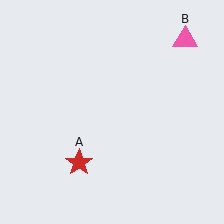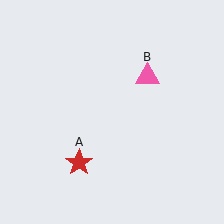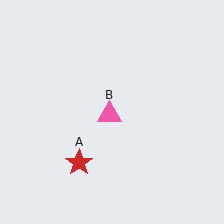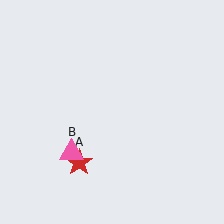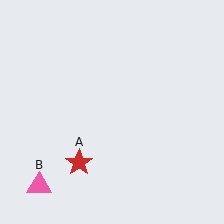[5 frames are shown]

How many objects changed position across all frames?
1 object changed position: pink triangle (object B).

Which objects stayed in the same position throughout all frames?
Red star (object A) remained stationary.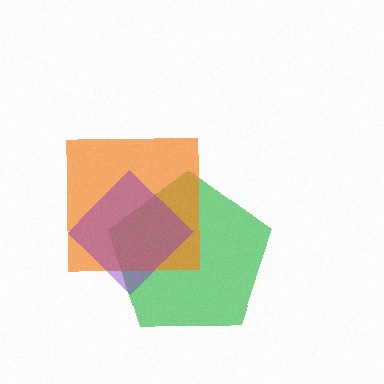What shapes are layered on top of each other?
The layered shapes are: a green pentagon, an orange square, a purple diamond.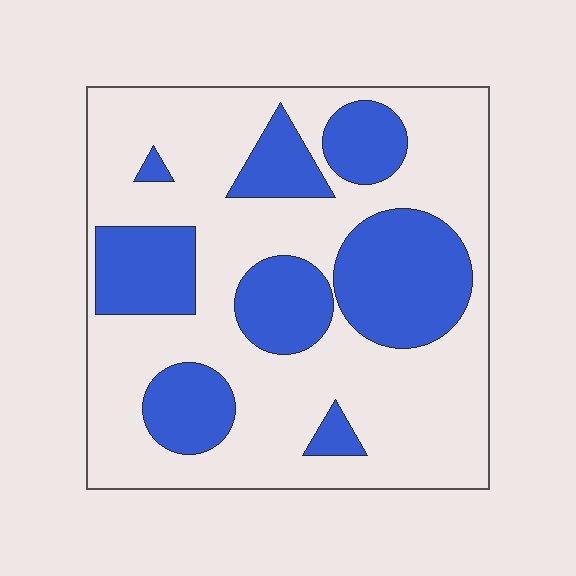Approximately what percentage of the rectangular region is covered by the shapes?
Approximately 30%.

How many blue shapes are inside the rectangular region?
8.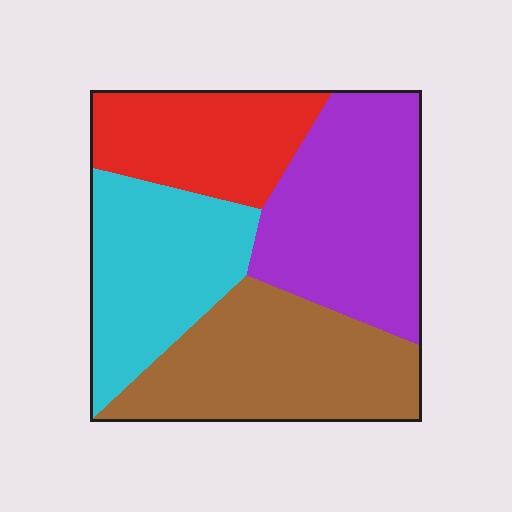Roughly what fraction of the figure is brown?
Brown covers 28% of the figure.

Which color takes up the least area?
Red, at roughly 20%.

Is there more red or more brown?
Brown.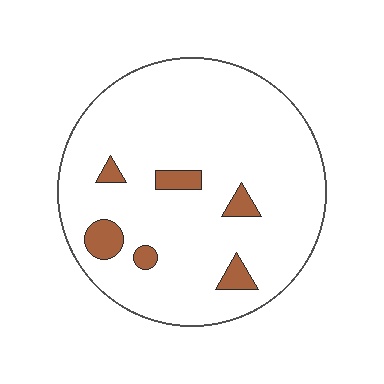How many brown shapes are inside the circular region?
6.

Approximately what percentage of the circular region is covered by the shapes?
Approximately 10%.